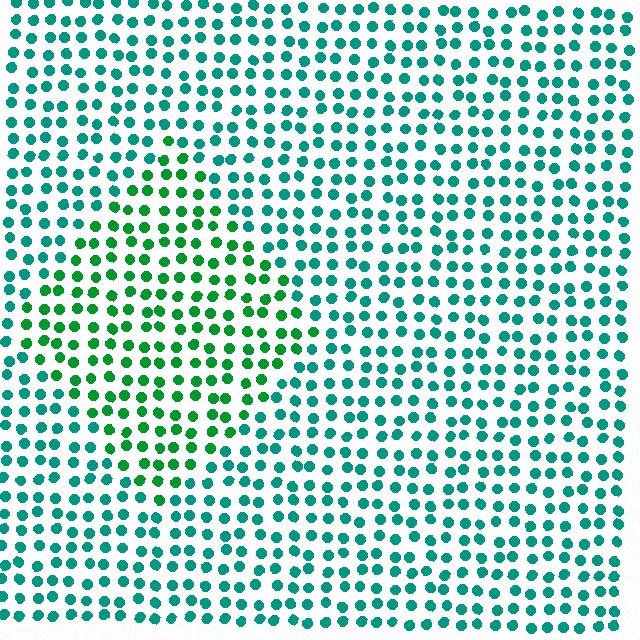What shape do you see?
I see a diamond.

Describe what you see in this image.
The image is filled with small teal elements in a uniform arrangement. A diamond-shaped region is visible where the elements are tinted to a slightly different hue, forming a subtle color boundary.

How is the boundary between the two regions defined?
The boundary is defined purely by a slight shift in hue (about 34 degrees). Spacing, size, and orientation are identical on both sides.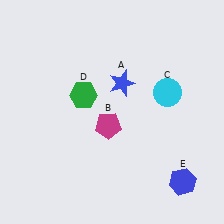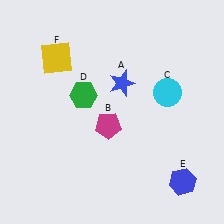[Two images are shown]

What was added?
A yellow square (F) was added in Image 2.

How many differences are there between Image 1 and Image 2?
There is 1 difference between the two images.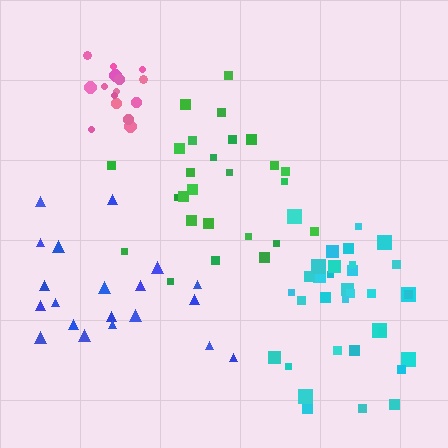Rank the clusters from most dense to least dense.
pink, cyan, green, blue.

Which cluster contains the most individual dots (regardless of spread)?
Cyan (34).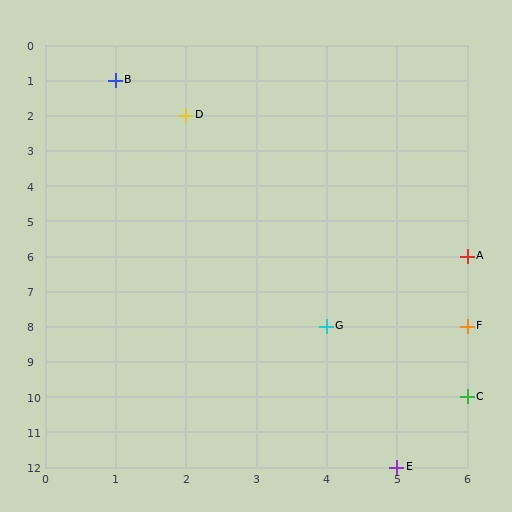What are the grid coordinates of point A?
Point A is at grid coordinates (6, 6).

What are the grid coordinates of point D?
Point D is at grid coordinates (2, 2).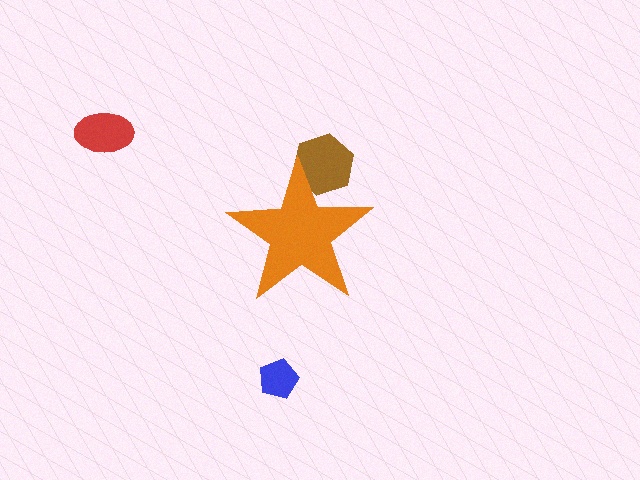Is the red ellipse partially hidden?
No, the red ellipse is fully visible.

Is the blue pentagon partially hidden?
No, the blue pentagon is fully visible.